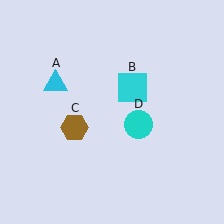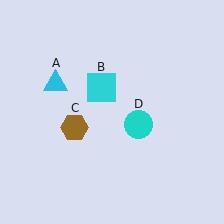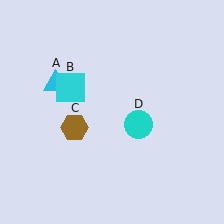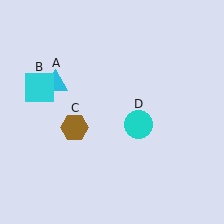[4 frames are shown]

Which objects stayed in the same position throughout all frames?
Cyan triangle (object A) and brown hexagon (object C) and cyan circle (object D) remained stationary.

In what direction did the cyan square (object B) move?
The cyan square (object B) moved left.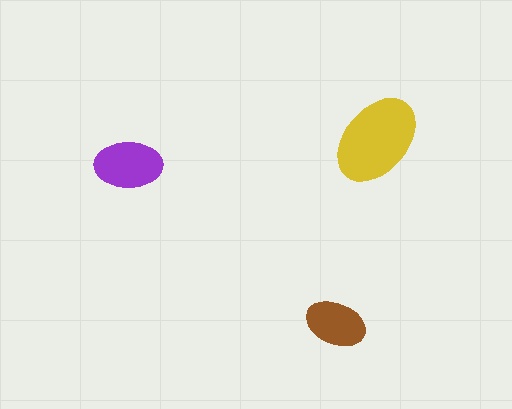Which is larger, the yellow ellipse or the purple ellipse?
The yellow one.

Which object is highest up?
The yellow ellipse is topmost.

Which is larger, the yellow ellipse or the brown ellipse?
The yellow one.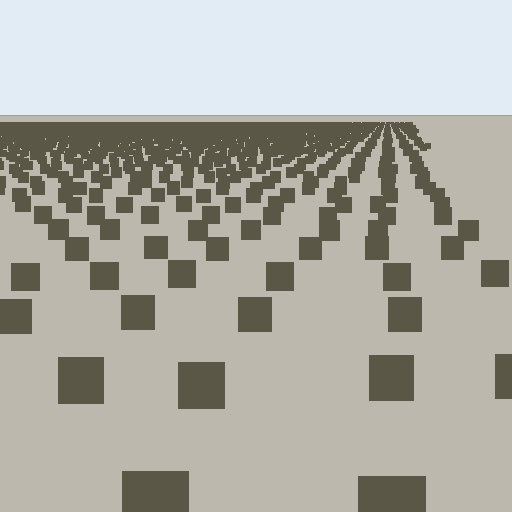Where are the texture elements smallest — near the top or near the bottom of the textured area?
Near the top.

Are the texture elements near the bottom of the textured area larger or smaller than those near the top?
Larger. Near the bottom, elements are closer to the viewer and appear at a bigger on-screen size.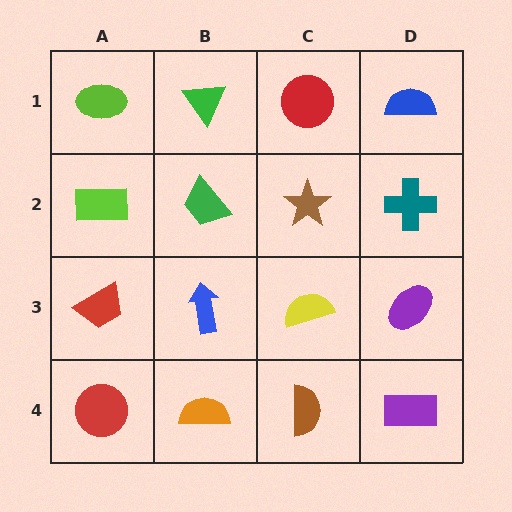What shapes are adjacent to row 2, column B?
A green triangle (row 1, column B), a blue arrow (row 3, column B), a lime rectangle (row 2, column A), a brown star (row 2, column C).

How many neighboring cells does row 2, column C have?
4.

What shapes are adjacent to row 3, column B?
A green trapezoid (row 2, column B), an orange semicircle (row 4, column B), a red trapezoid (row 3, column A), a yellow semicircle (row 3, column C).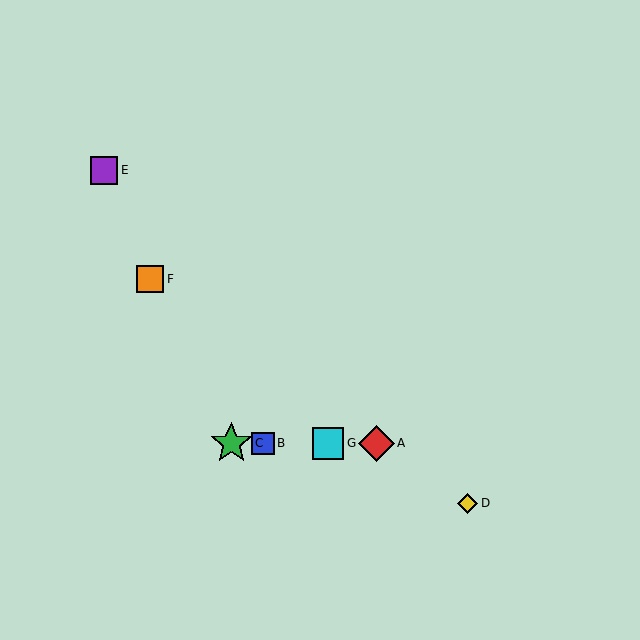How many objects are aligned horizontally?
4 objects (A, B, C, G) are aligned horizontally.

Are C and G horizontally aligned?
Yes, both are at y≈443.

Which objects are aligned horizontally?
Objects A, B, C, G are aligned horizontally.